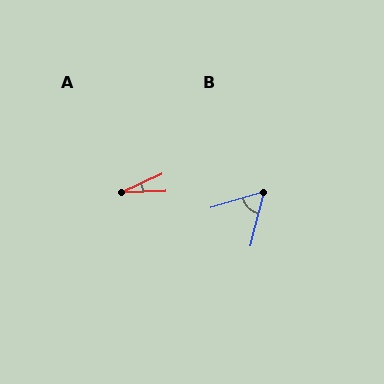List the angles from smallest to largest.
A (22°), B (60°).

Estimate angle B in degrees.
Approximately 60 degrees.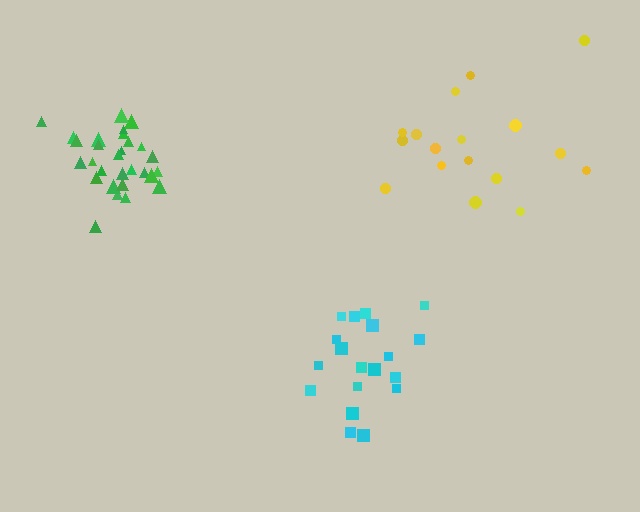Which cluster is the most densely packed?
Green.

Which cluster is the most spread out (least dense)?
Yellow.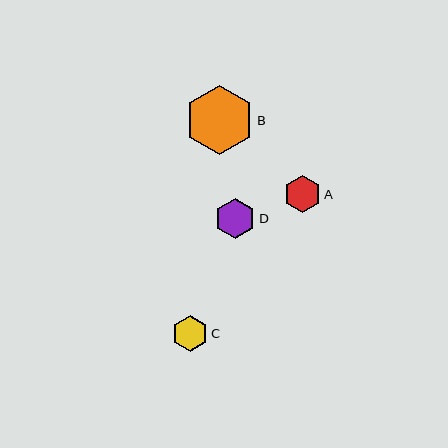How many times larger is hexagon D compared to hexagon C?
Hexagon D is approximately 1.1 times the size of hexagon C.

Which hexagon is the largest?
Hexagon B is the largest with a size of approximately 69 pixels.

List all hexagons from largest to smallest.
From largest to smallest: B, D, A, C.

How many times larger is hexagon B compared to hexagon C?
Hexagon B is approximately 1.9 times the size of hexagon C.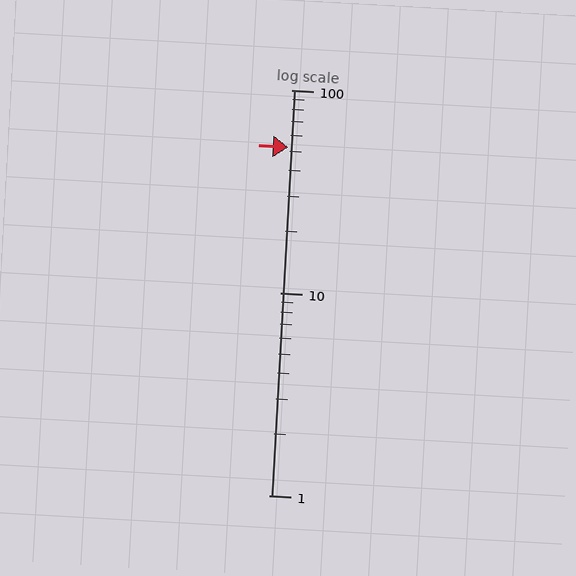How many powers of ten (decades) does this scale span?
The scale spans 2 decades, from 1 to 100.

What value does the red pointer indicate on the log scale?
The pointer indicates approximately 52.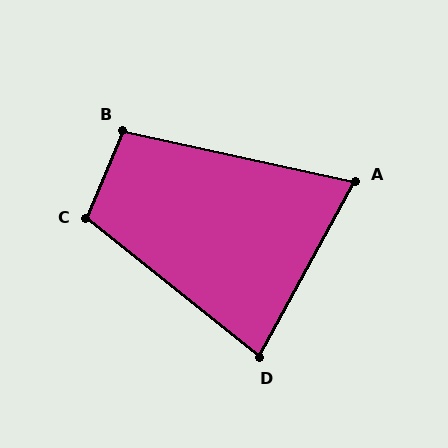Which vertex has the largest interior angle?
C, at approximately 106 degrees.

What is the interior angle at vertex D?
Approximately 80 degrees (acute).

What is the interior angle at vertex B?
Approximately 100 degrees (obtuse).